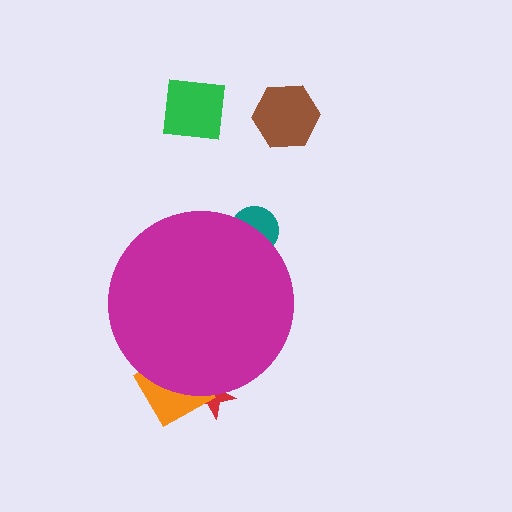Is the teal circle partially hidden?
Yes, the teal circle is partially hidden behind the magenta circle.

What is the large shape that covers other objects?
A magenta circle.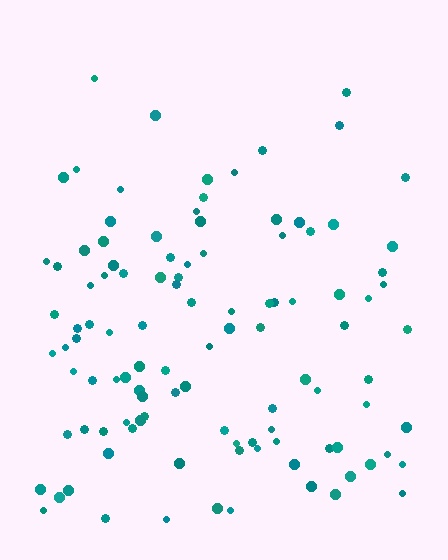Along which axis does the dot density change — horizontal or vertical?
Vertical.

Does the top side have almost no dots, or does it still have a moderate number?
Still a moderate number, just noticeably fewer than the bottom.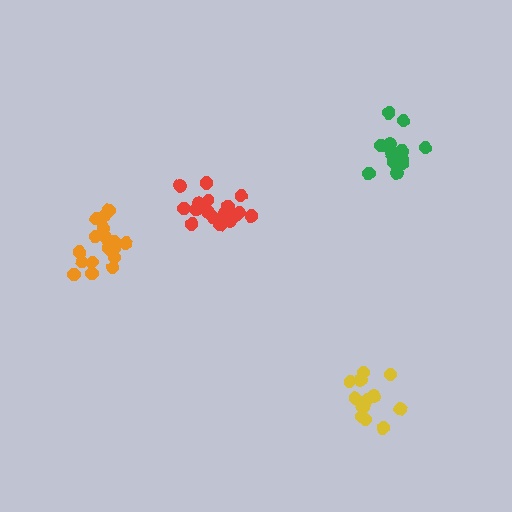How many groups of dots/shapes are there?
There are 4 groups.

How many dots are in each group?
Group 1: 13 dots, Group 2: 18 dots, Group 3: 18 dots, Group 4: 13 dots (62 total).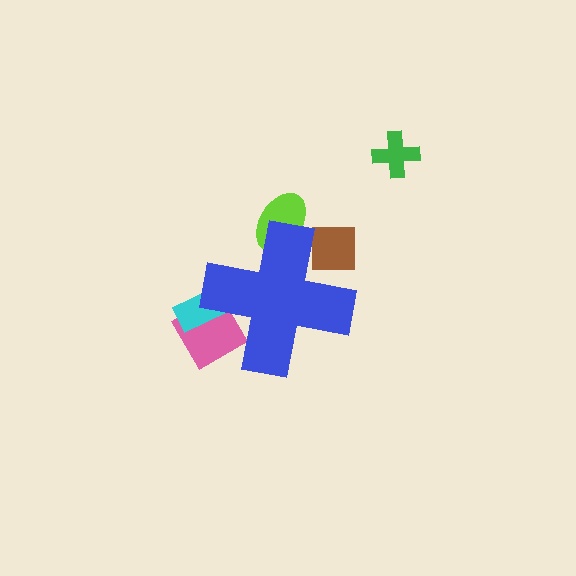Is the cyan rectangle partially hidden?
Yes, the cyan rectangle is partially hidden behind the blue cross.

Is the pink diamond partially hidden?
Yes, the pink diamond is partially hidden behind the blue cross.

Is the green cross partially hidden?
No, the green cross is fully visible.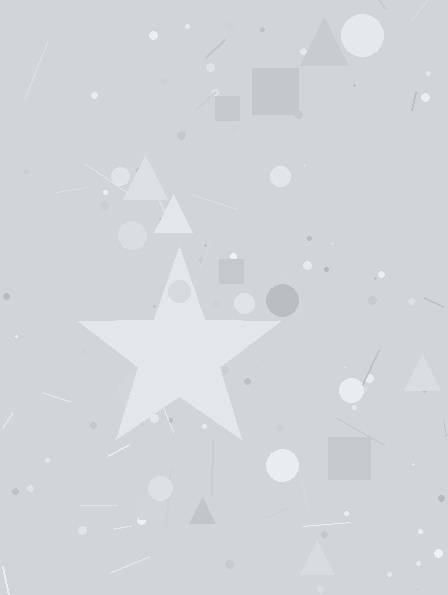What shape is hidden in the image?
A star is hidden in the image.